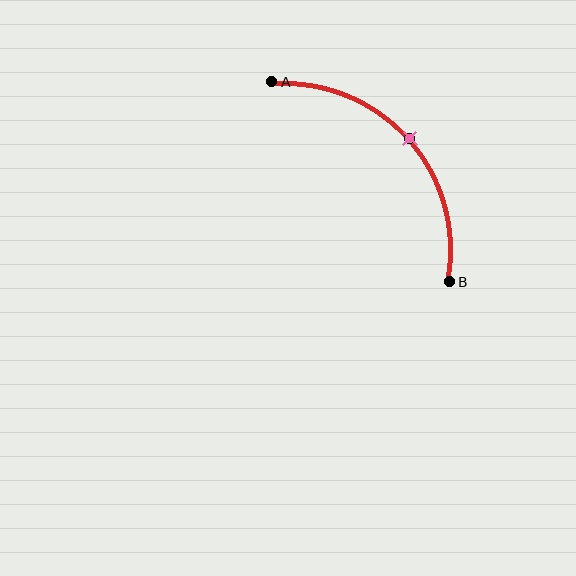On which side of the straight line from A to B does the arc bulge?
The arc bulges above and to the right of the straight line connecting A and B.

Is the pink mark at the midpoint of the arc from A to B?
Yes. The pink mark lies on the arc at equal arc-length from both A and B — it is the arc midpoint.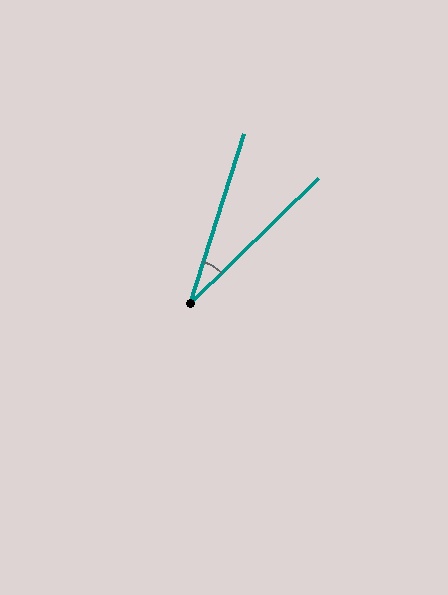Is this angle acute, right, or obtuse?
It is acute.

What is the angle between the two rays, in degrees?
Approximately 28 degrees.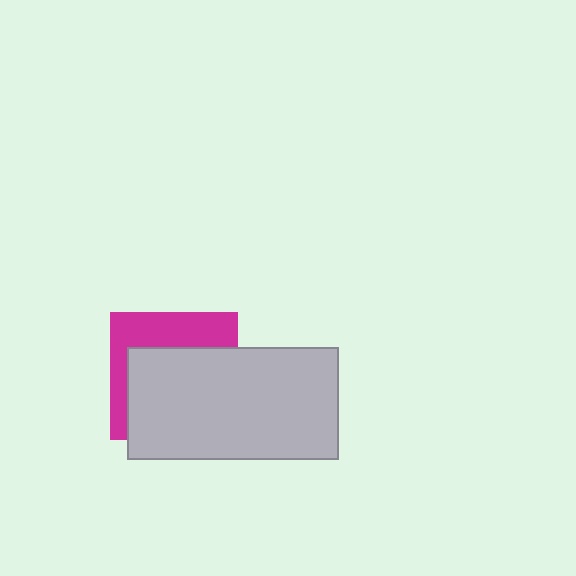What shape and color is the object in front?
The object in front is a light gray rectangle.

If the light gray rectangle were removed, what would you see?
You would see the complete magenta square.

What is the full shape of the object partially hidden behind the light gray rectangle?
The partially hidden object is a magenta square.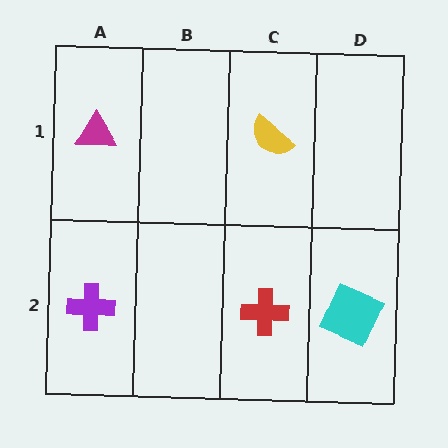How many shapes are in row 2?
3 shapes.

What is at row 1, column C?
A yellow semicircle.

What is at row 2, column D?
A cyan square.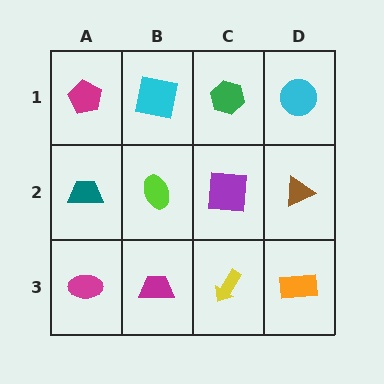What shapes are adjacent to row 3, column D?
A brown triangle (row 2, column D), a yellow arrow (row 3, column C).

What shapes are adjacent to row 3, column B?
A lime ellipse (row 2, column B), a magenta ellipse (row 3, column A), a yellow arrow (row 3, column C).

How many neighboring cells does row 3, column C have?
3.